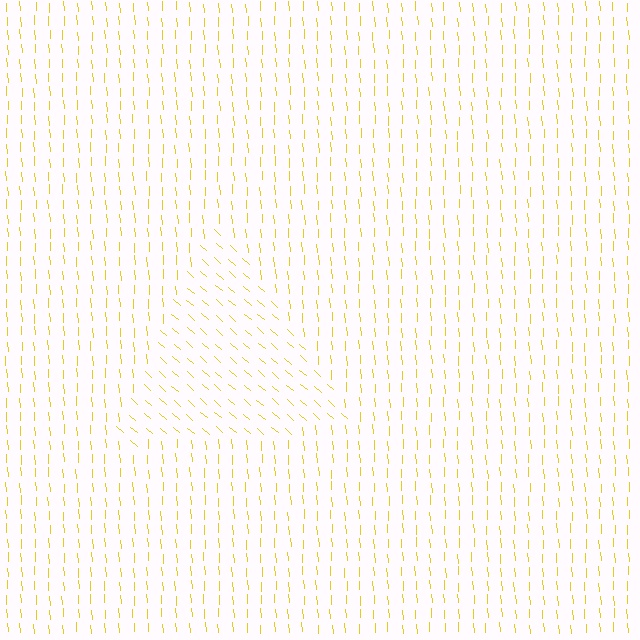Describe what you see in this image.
The image is filled with small yellow line segments. A triangle region in the image has lines oriented differently from the surrounding lines, creating a visible texture boundary.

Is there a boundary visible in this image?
Yes, there is a texture boundary formed by a change in line orientation.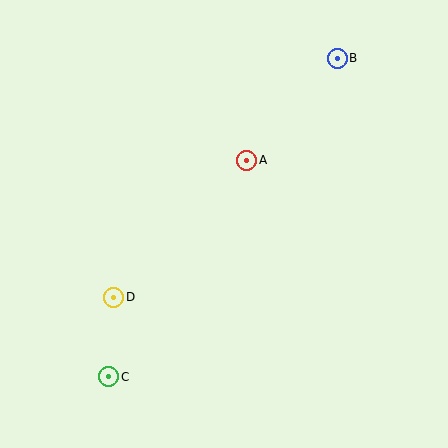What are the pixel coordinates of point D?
Point D is at (114, 297).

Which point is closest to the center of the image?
Point A at (247, 160) is closest to the center.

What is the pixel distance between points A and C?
The distance between A and C is 256 pixels.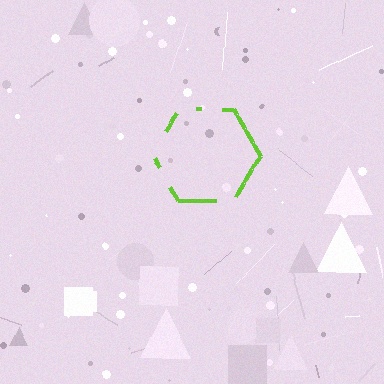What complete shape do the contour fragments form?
The contour fragments form a hexagon.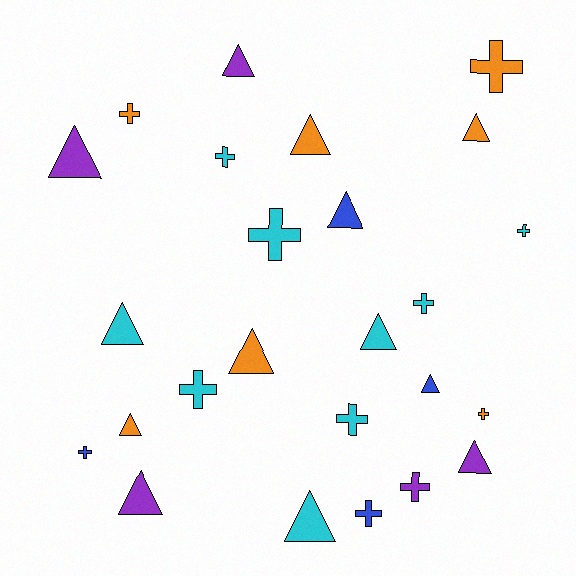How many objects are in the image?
There are 25 objects.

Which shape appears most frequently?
Triangle, with 13 objects.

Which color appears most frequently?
Cyan, with 9 objects.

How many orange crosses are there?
There are 3 orange crosses.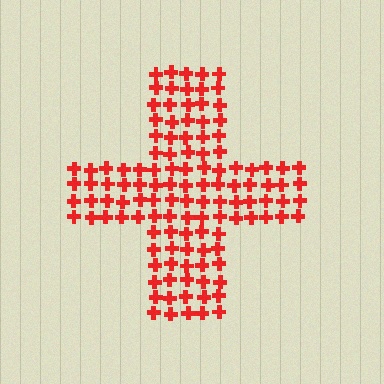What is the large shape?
The large shape is a cross.